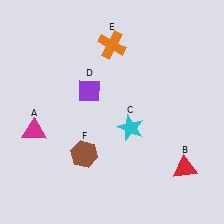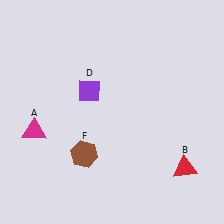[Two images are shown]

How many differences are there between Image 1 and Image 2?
There are 2 differences between the two images.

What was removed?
The cyan star (C), the orange cross (E) were removed in Image 2.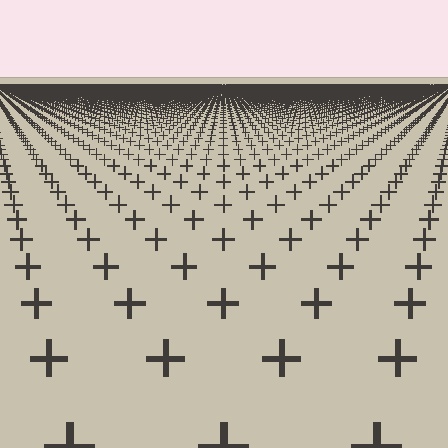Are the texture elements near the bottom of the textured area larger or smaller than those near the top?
Larger. Near the bottom, elements are closer to the viewer and appear at a bigger on-screen size.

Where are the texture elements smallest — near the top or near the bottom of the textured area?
Near the top.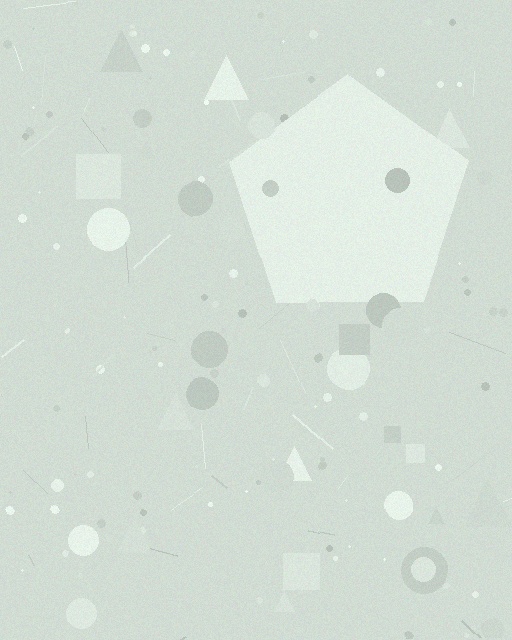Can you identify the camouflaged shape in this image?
The camouflaged shape is a pentagon.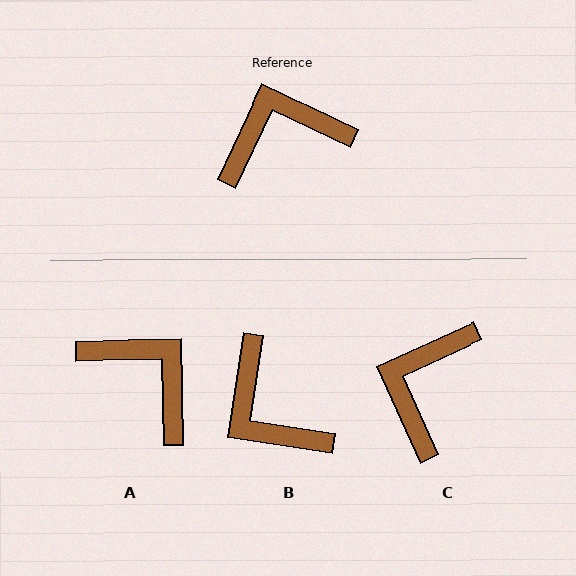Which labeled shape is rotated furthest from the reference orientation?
B, about 107 degrees away.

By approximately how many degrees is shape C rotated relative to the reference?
Approximately 50 degrees counter-clockwise.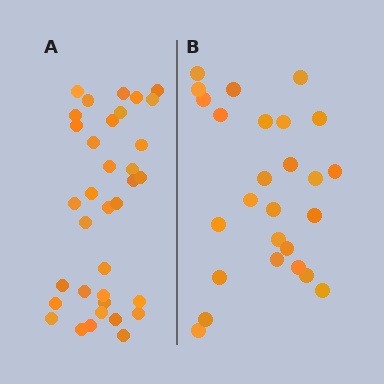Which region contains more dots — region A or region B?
Region A (the left region) has more dots.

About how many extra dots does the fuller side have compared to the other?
Region A has roughly 8 or so more dots than region B.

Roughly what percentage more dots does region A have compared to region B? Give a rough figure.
About 35% more.